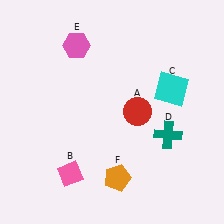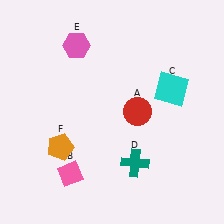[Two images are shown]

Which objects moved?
The objects that moved are: the teal cross (D), the orange pentagon (F).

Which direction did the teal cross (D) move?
The teal cross (D) moved left.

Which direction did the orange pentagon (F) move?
The orange pentagon (F) moved left.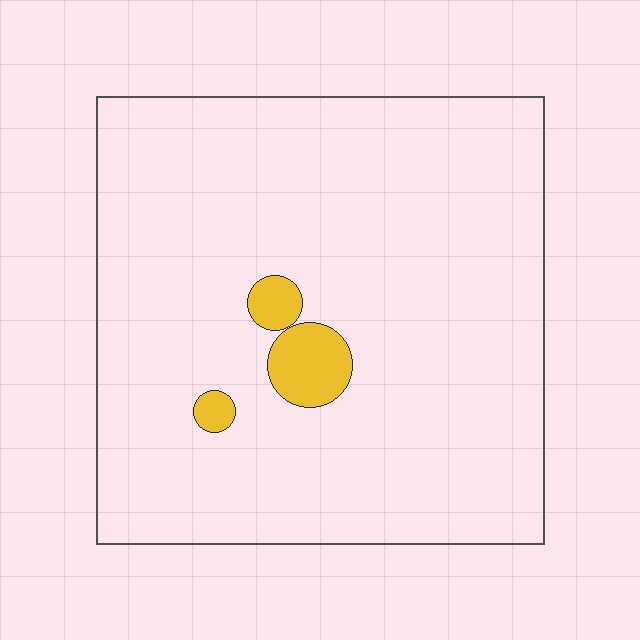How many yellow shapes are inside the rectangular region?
3.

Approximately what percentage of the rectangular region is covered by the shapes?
Approximately 5%.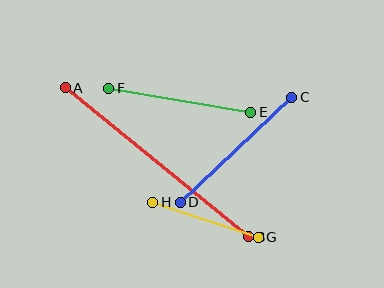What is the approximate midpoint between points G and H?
The midpoint is at approximately (206, 220) pixels.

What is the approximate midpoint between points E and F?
The midpoint is at approximately (180, 100) pixels.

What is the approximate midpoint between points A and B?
The midpoint is at approximately (157, 162) pixels.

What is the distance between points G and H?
The distance is approximately 111 pixels.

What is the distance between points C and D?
The distance is approximately 153 pixels.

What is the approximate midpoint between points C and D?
The midpoint is at approximately (236, 150) pixels.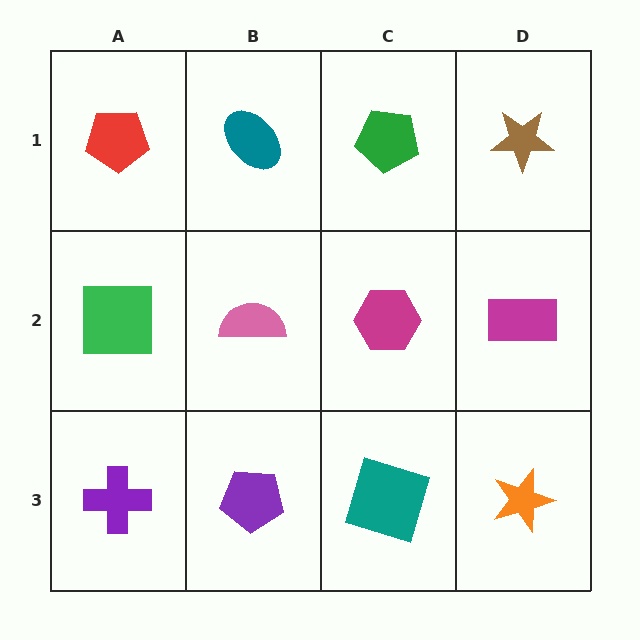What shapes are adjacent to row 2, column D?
A brown star (row 1, column D), an orange star (row 3, column D), a magenta hexagon (row 2, column C).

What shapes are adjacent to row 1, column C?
A magenta hexagon (row 2, column C), a teal ellipse (row 1, column B), a brown star (row 1, column D).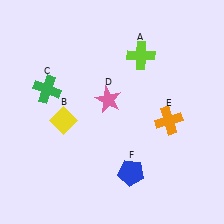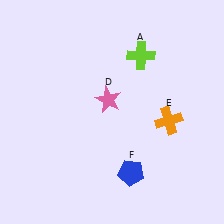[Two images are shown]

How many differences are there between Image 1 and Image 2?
There are 2 differences between the two images.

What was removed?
The green cross (C), the yellow diamond (B) were removed in Image 2.